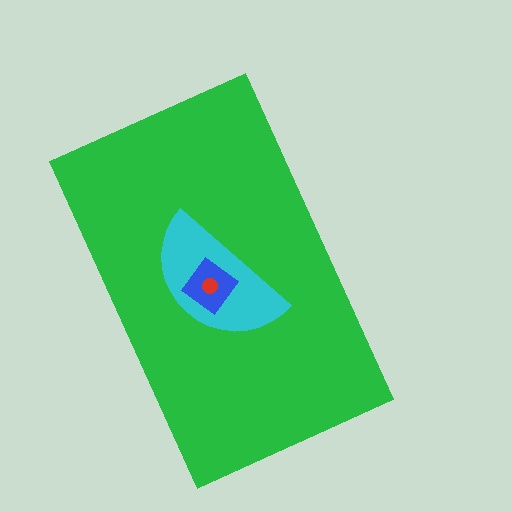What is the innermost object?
The red circle.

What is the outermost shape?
The green rectangle.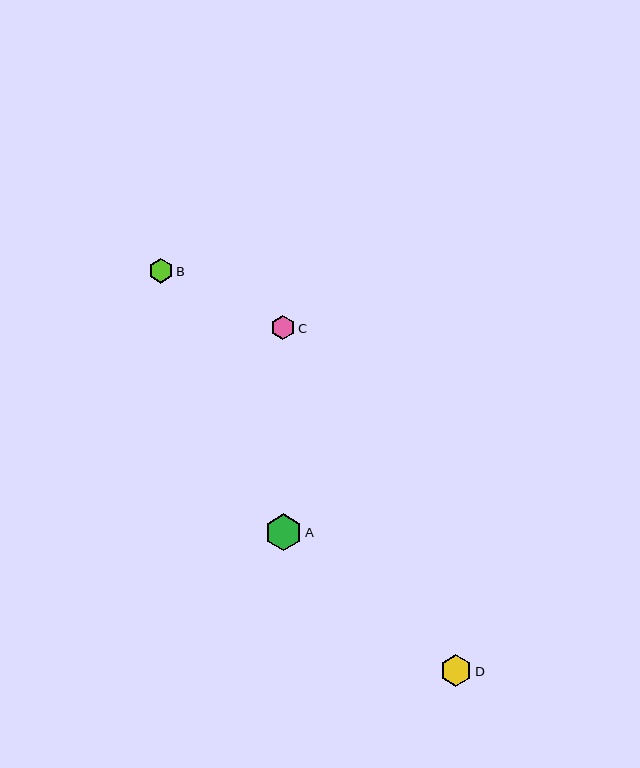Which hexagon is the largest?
Hexagon A is the largest with a size of approximately 37 pixels.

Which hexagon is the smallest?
Hexagon B is the smallest with a size of approximately 24 pixels.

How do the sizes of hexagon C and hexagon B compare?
Hexagon C and hexagon B are approximately the same size.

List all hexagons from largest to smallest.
From largest to smallest: A, D, C, B.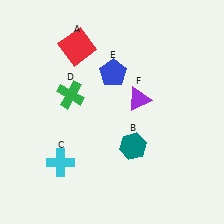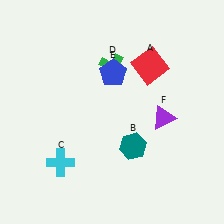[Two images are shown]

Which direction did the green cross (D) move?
The green cross (D) moved right.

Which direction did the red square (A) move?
The red square (A) moved right.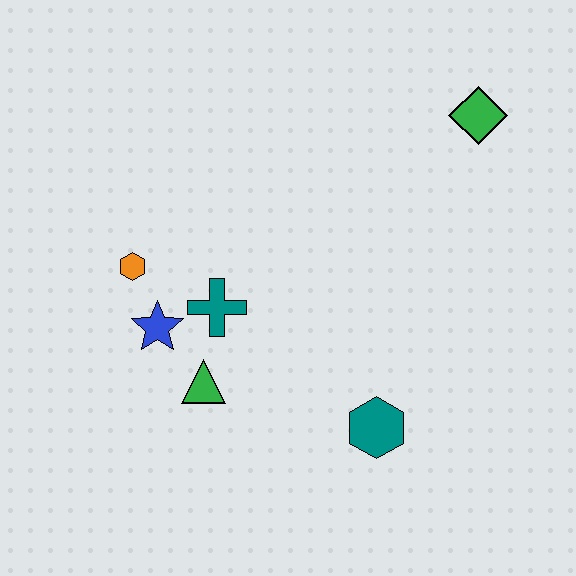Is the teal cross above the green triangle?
Yes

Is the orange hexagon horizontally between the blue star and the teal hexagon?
No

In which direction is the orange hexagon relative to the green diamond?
The orange hexagon is to the left of the green diamond.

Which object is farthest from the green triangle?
The green diamond is farthest from the green triangle.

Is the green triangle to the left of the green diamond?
Yes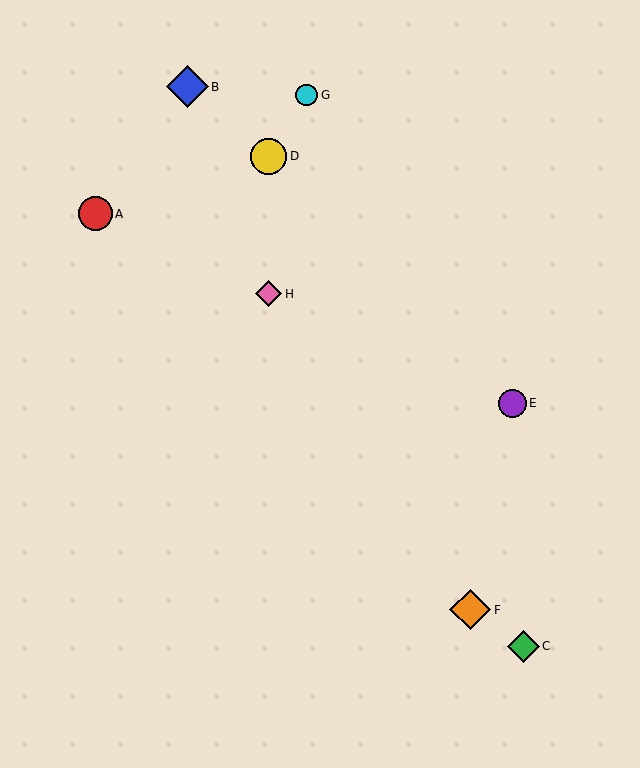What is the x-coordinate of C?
Object C is at x≈523.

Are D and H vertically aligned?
Yes, both are at x≈269.